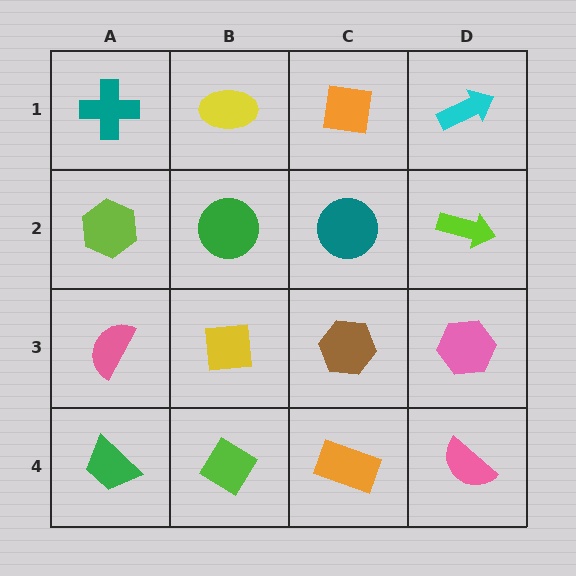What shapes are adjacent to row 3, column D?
A lime arrow (row 2, column D), a pink semicircle (row 4, column D), a brown hexagon (row 3, column C).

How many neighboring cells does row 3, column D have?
3.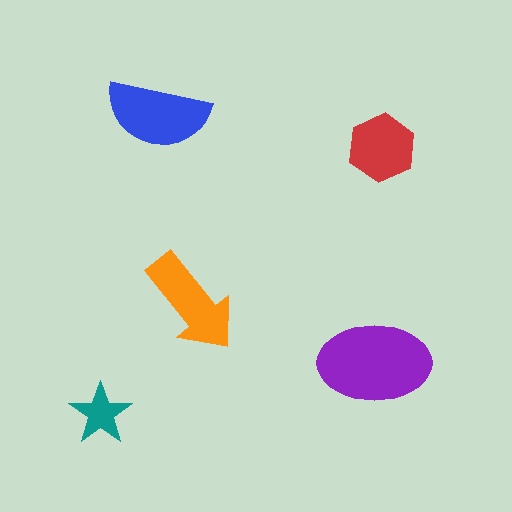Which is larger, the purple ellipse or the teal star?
The purple ellipse.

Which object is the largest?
The purple ellipse.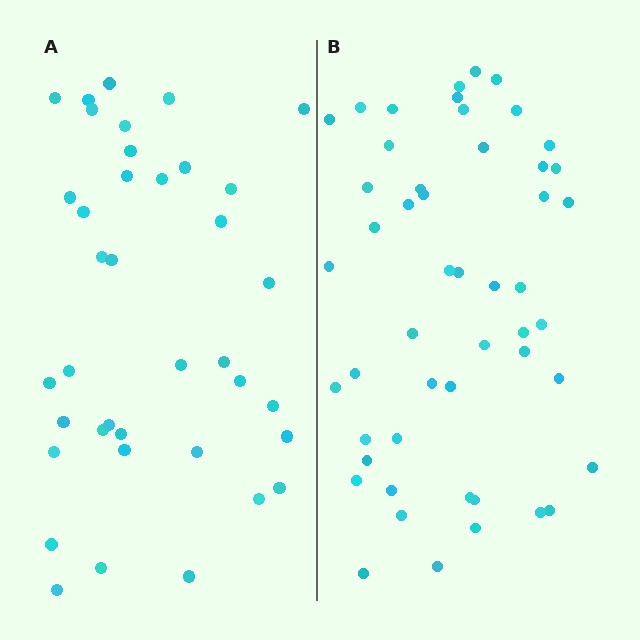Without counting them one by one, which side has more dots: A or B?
Region B (the right region) has more dots.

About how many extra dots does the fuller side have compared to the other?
Region B has roughly 12 or so more dots than region A.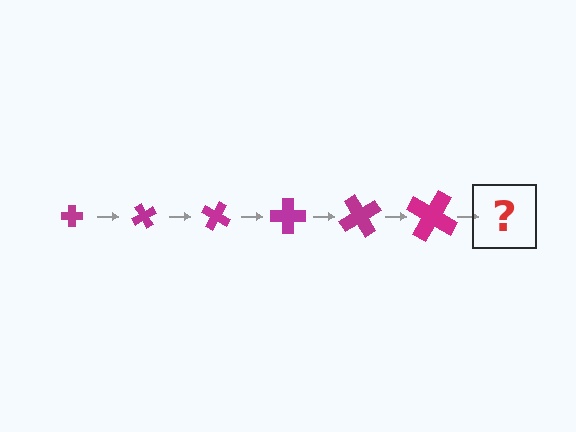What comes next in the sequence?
The next element should be a cross, larger than the previous one and rotated 360 degrees from the start.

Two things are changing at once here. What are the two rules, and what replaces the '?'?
The two rules are that the cross grows larger each step and it rotates 60 degrees each step. The '?' should be a cross, larger than the previous one and rotated 360 degrees from the start.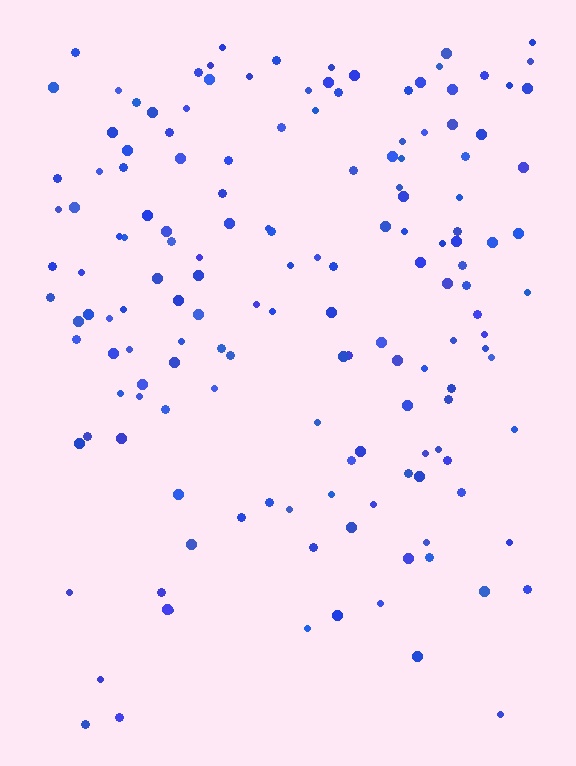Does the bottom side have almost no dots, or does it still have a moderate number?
Still a moderate number, just noticeably fewer than the top.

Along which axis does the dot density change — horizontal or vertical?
Vertical.